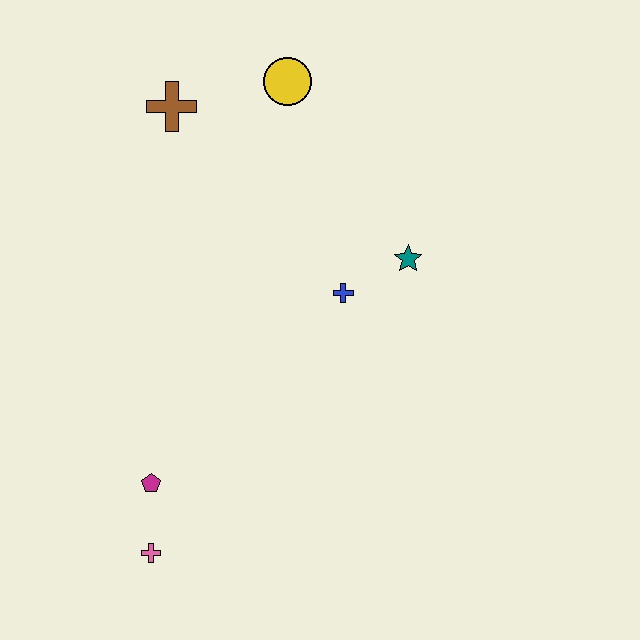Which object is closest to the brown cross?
The yellow circle is closest to the brown cross.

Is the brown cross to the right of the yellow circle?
No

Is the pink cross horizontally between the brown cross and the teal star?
No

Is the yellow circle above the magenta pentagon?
Yes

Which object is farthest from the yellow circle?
The pink cross is farthest from the yellow circle.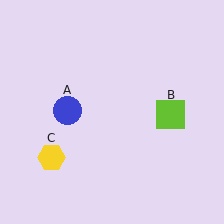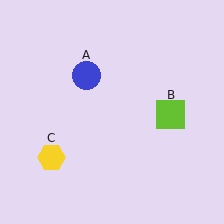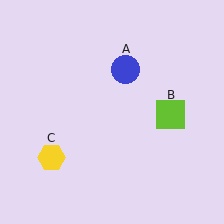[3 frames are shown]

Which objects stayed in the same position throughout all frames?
Lime square (object B) and yellow hexagon (object C) remained stationary.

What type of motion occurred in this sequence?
The blue circle (object A) rotated clockwise around the center of the scene.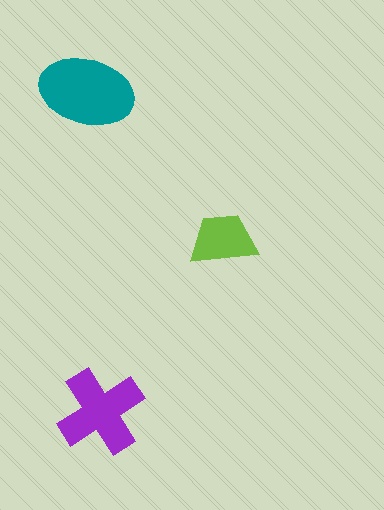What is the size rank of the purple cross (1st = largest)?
2nd.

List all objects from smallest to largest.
The lime trapezoid, the purple cross, the teal ellipse.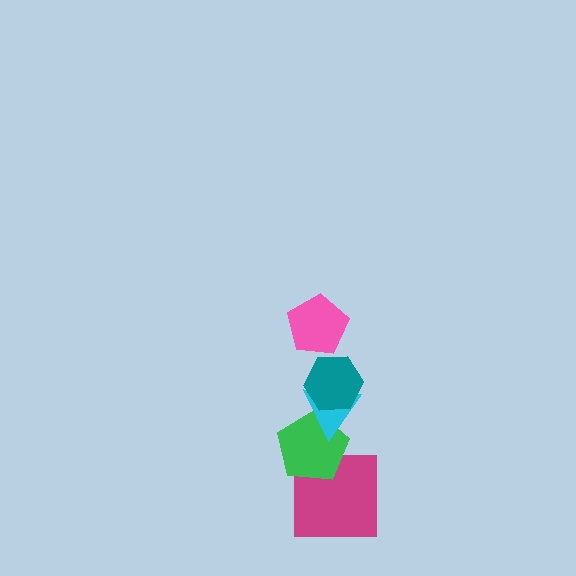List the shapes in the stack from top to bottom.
From top to bottom: the pink pentagon, the teal hexagon, the cyan triangle, the green pentagon, the magenta square.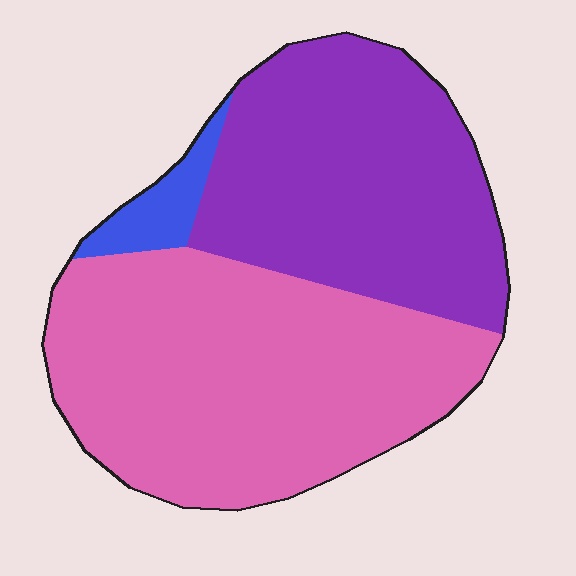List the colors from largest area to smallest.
From largest to smallest: pink, purple, blue.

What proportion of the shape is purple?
Purple covers roughly 40% of the shape.